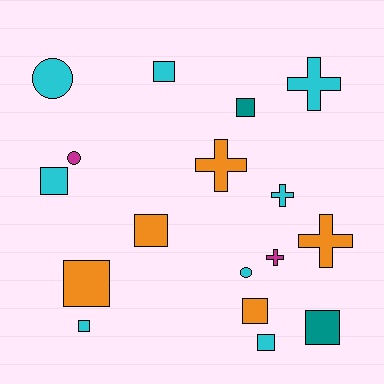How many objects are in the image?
There are 17 objects.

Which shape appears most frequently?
Square, with 9 objects.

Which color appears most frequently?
Cyan, with 8 objects.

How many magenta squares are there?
There are no magenta squares.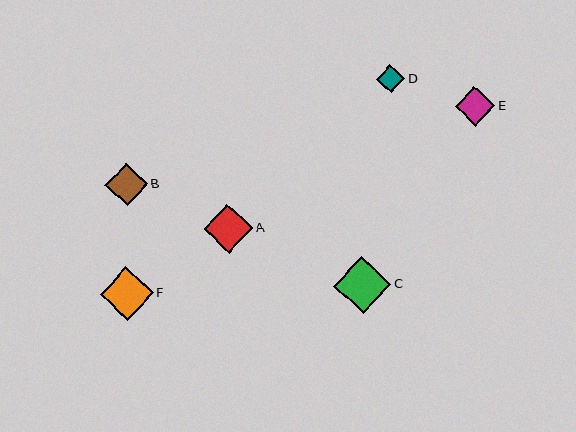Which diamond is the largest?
Diamond C is the largest with a size of approximately 57 pixels.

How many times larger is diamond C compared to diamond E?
Diamond C is approximately 1.4 times the size of diamond E.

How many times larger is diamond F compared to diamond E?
Diamond F is approximately 1.3 times the size of diamond E.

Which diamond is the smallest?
Diamond D is the smallest with a size of approximately 28 pixels.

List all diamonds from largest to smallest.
From largest to smallest: C, F, A, B, E, D.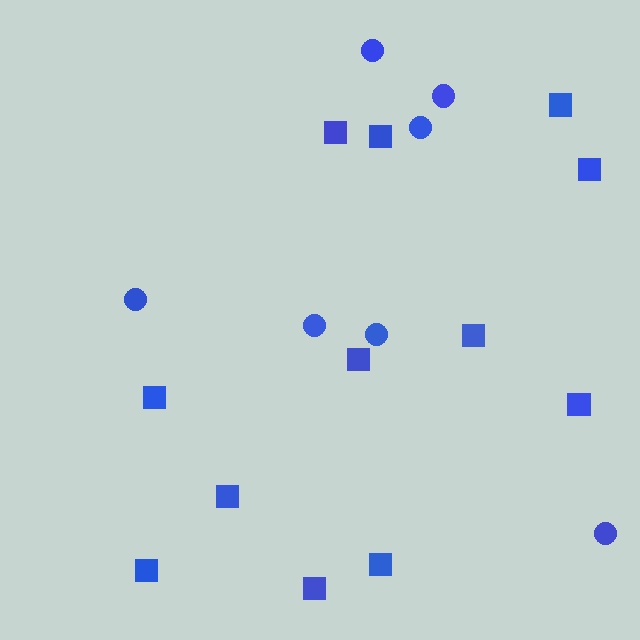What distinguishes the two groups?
There are 2 groups: one group of squares (12) and one group of circles (7).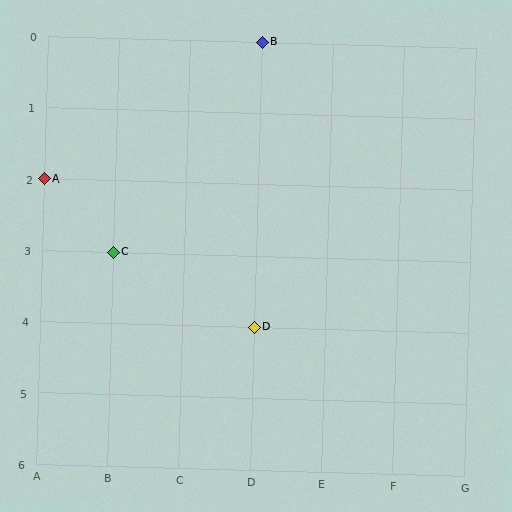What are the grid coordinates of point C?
Point C is at grid coordinates (B, 3).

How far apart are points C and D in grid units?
Points C and D are 2 columns and 1 row apart (about 2.2 grid units diagonally).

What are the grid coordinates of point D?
Point D is at grid coordinates (D, 4).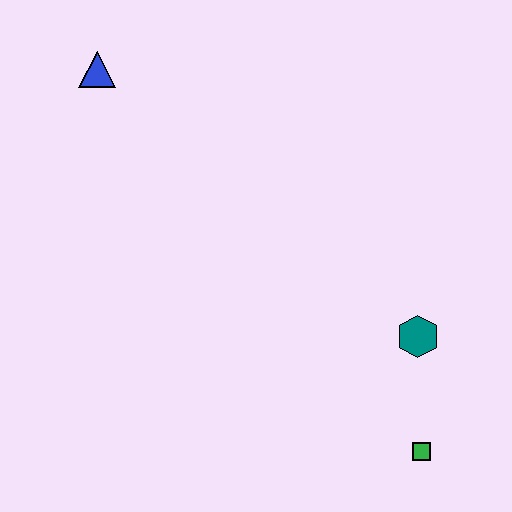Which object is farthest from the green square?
The blue triangle is farthest from the green square.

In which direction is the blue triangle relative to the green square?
The blue triangle is above the green square.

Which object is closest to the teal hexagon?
The green square is closest to the teal hexagon.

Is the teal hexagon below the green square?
No